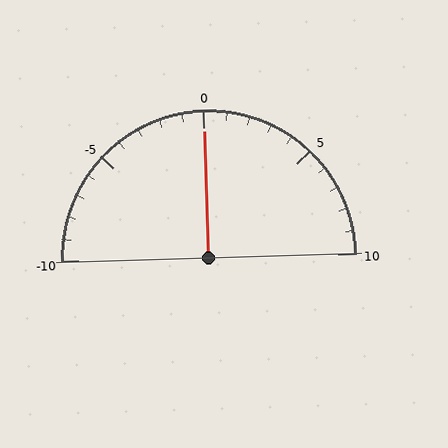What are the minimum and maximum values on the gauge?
The gauge ranges from -10 to 10.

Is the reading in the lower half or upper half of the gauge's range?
The reading is in the upper half of the range (-10 to 10).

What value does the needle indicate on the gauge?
The needle indicates approximately 0.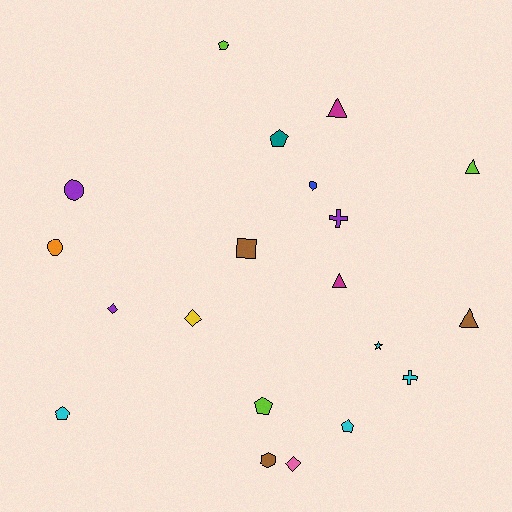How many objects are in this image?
There are 20 objects.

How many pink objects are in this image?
There is 1 pink object.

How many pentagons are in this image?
There are 5 pentagons.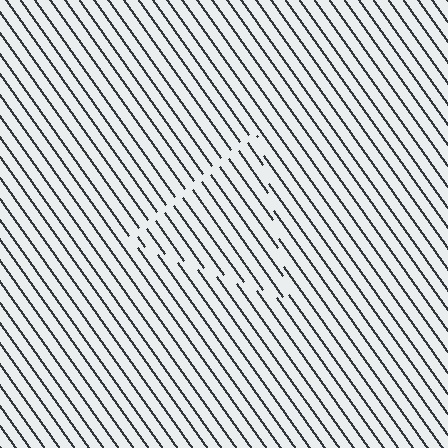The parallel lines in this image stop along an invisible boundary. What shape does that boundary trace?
An illusory triangle. The interior of the shape contains the same grating, shifted by half a period — the contour is defined by the phase discontinuity where line-ends from the inner and outer gratings abut.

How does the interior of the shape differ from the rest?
The interior of the shape contains the same grating, shifted by half a period — the contour is defined by the phase discontinuity where line-ends from the inner and outer gratings abut.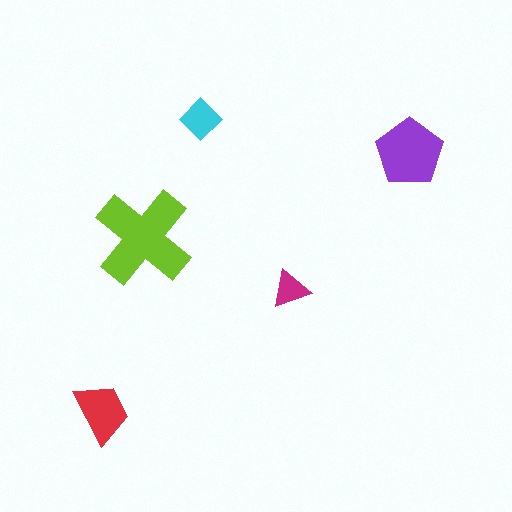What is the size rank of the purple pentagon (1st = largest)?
2nd.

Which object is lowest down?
The red trapezoid is bottommost.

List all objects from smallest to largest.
The magenta triangle, the cyan diamond, the red trapezoid, the purple pentagon, the lime cross.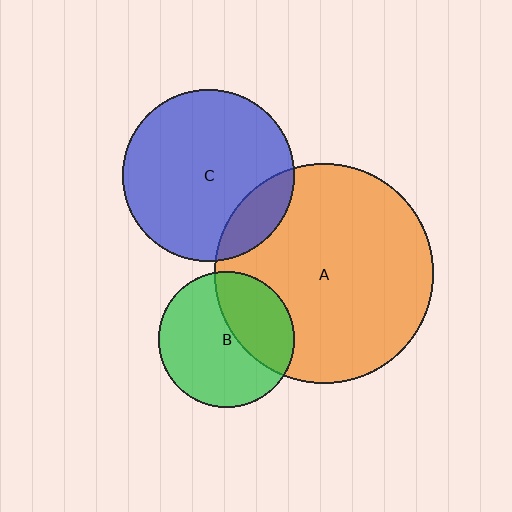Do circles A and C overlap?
Yes.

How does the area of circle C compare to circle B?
Approximately 1.6 times.